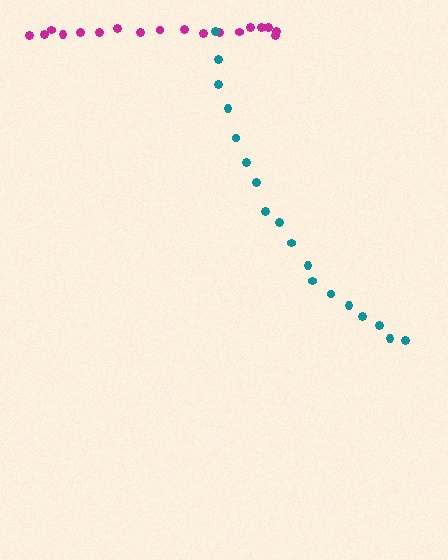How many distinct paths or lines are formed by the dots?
There are 2 distinct paths.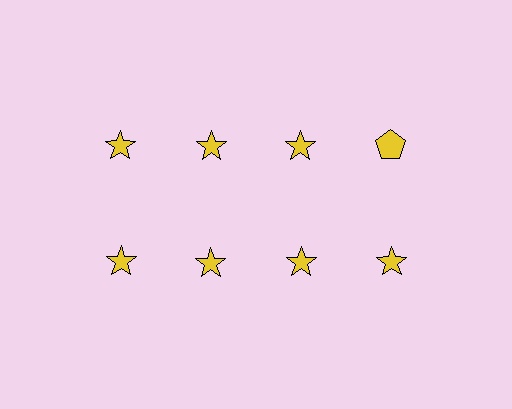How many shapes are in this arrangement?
There are 8 shapes arranged in a grid pattern.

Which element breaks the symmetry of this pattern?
The yellow pentagon in the top row, second from right column breaks the symmetry. All other shapes are yellow stars.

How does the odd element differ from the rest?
It has a different shape: pentagon instead of star.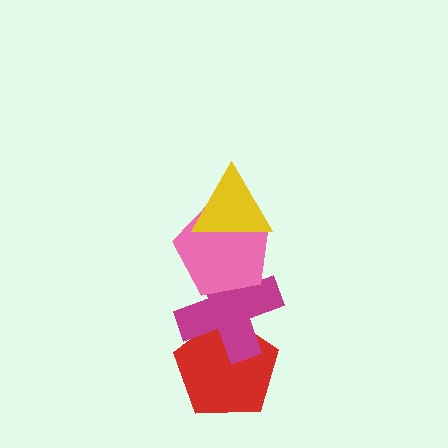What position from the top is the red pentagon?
The red pentagon is 4th from the top.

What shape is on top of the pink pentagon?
The yellow triangle is on top of the pink pentagon.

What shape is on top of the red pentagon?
The magenta cross is on top of the red pentagon.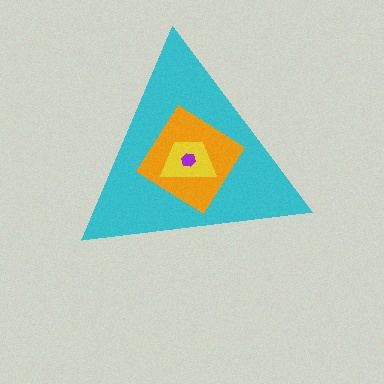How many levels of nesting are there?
4.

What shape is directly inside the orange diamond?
The yellow trapezoid.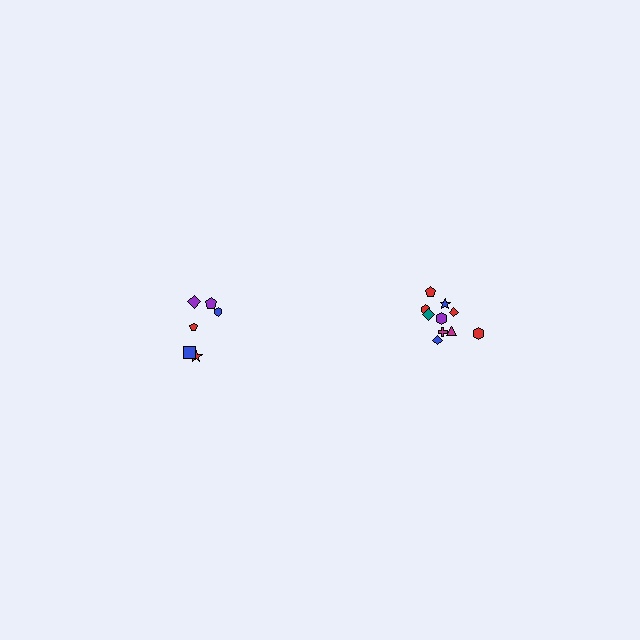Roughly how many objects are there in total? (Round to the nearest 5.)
Roughly 15 objects in total.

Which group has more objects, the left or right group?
The right group.